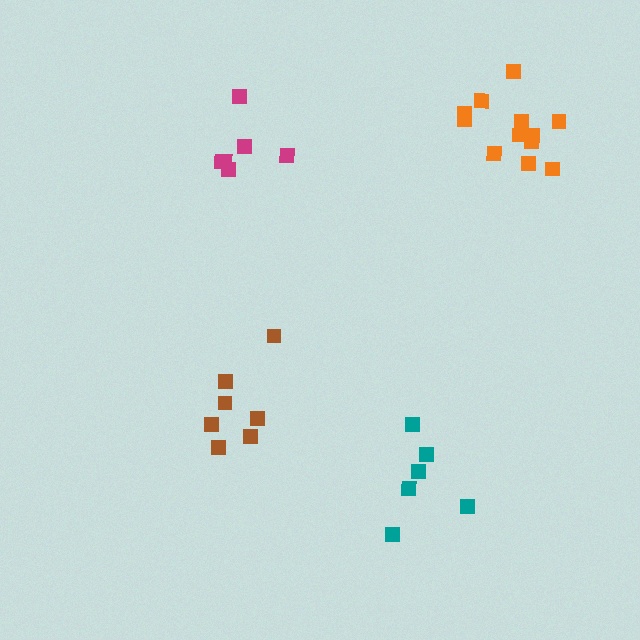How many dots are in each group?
Group 1: 6 dots, Group 2: 6 dots, Group 3: 7 dots, Group 4: 12 dots (31 total).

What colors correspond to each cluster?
The clusters are colored: teal, magenta, brown, orange.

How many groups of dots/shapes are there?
There are 4 groups.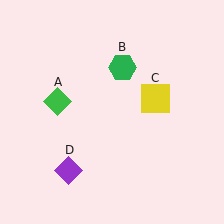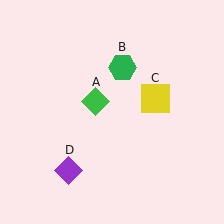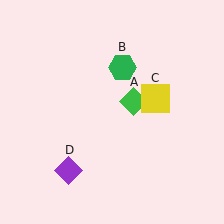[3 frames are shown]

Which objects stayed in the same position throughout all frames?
Green hexagon (object B) and yellow square (object C) and purple diamond (object D) remained stationary.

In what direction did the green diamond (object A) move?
The green diamond (object A) moved right.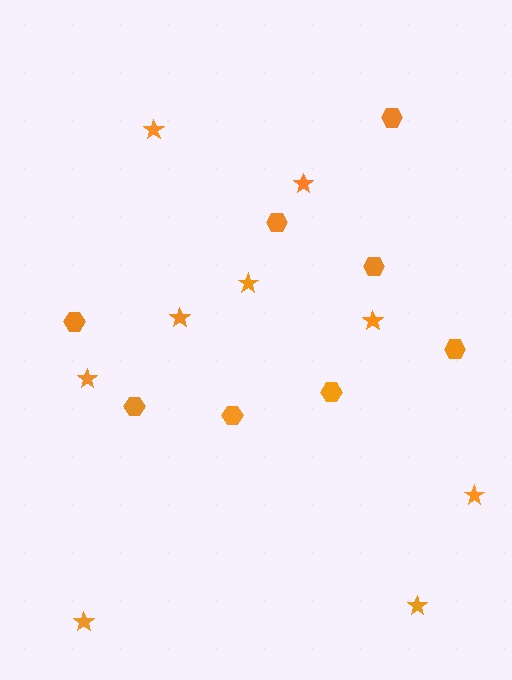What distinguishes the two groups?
There are 2 groups: one group of stars (9) and one group of hexagons (8).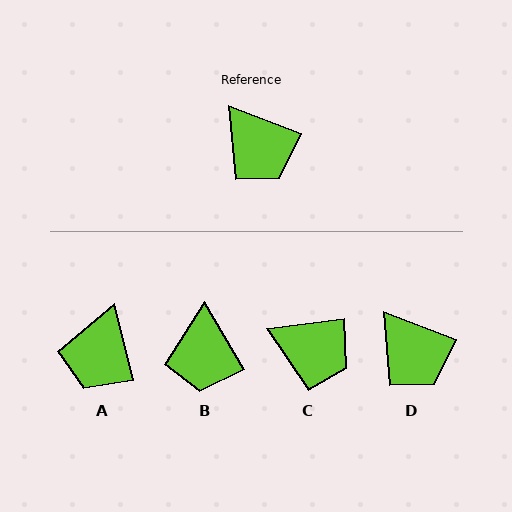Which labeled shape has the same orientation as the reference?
D.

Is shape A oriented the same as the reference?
No, it is off by about 55 degrees.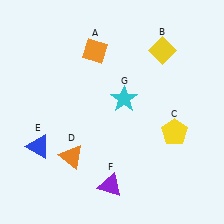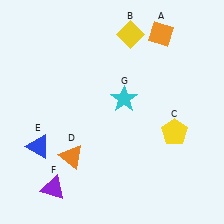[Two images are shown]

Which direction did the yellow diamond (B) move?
The yellow diamond (B) moved left.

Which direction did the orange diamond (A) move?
The orange diamond (A) moved right.